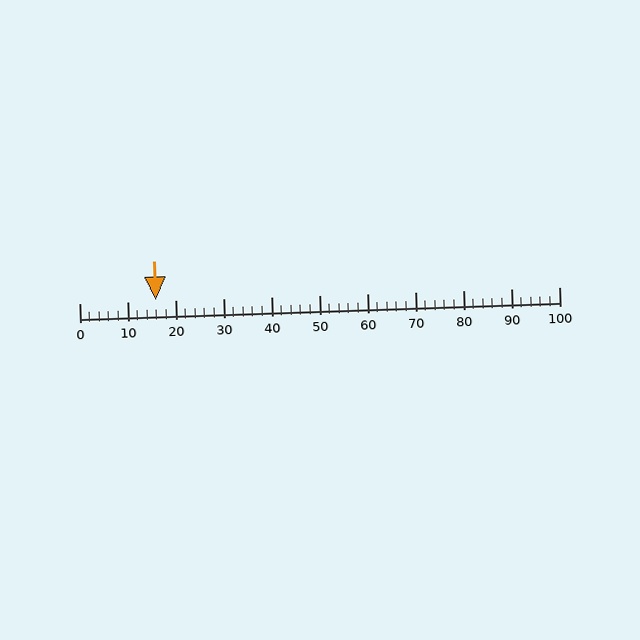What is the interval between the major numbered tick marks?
The major tick marks are spaced 10 units apart.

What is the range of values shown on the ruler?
The ruler shows values from 0 to 100.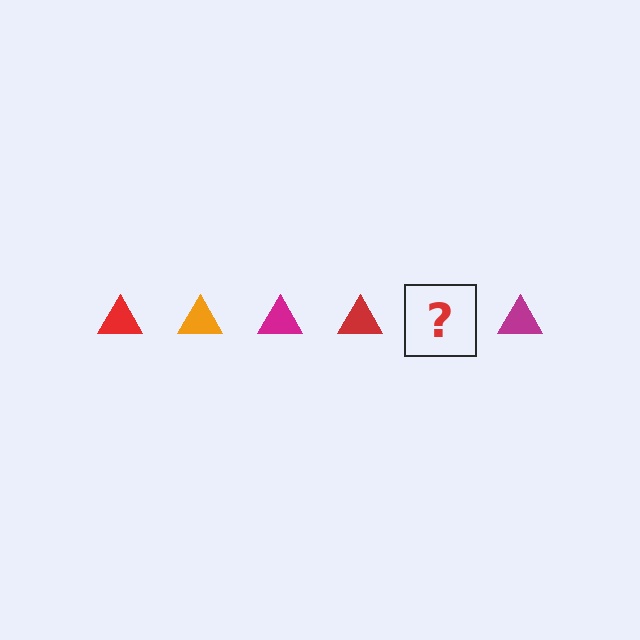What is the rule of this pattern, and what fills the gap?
The rule is that the pattern cycles through red, orange, magenta triangles. The gap should be filled with an orange triangle.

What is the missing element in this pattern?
The missing element is an orange triangle.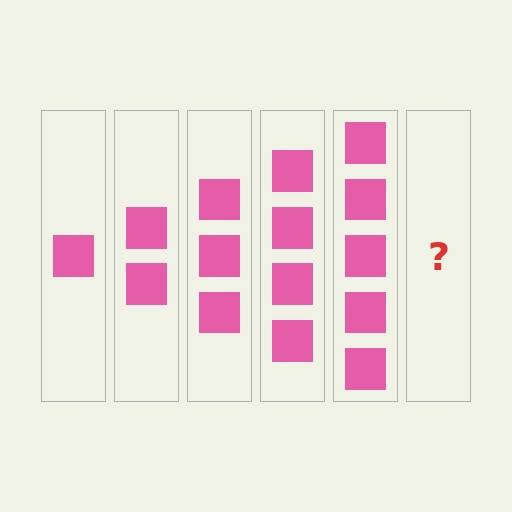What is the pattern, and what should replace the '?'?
The pattern is that each step adds one more square. The '?' should be 6 squares.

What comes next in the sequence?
The next element should be 6 squares.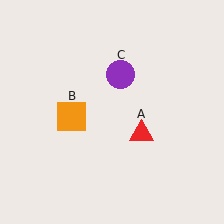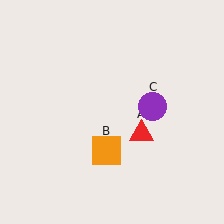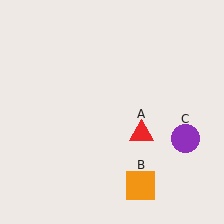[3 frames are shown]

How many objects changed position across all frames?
2 objects changed position: orange square (object B), purple circle (object C).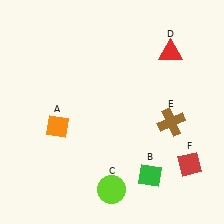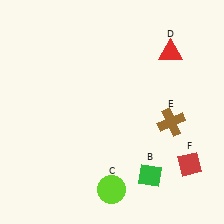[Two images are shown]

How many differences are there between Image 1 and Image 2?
There is 1 difference between the two images.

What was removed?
The orange diamond (A) was removed in Image 2.